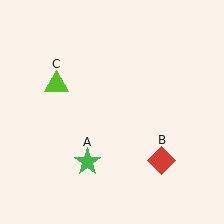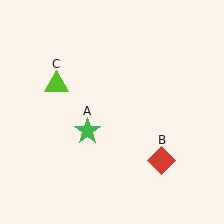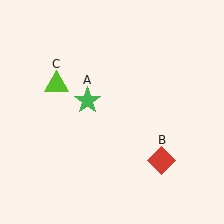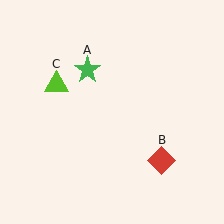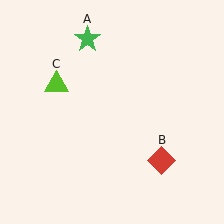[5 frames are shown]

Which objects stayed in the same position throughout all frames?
Red diamond (object B) and lime triangle (object C) remained stationary.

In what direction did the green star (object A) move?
The green star (object A) moved up.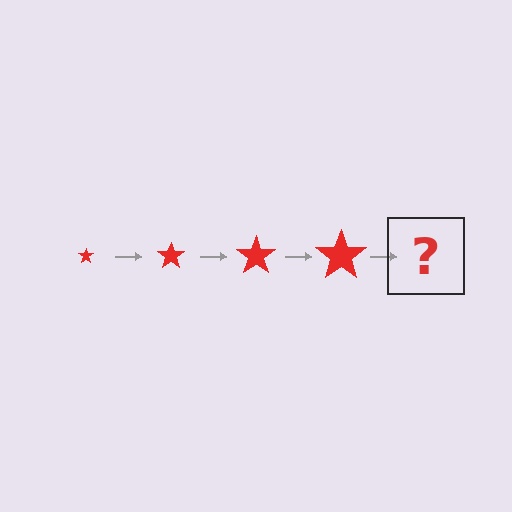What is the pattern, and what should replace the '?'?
The pattern is that the star gets progressively larger each step. The '?' should be a red star, larger than the previous one.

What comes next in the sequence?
The next element should be a red star, larger than the previous one.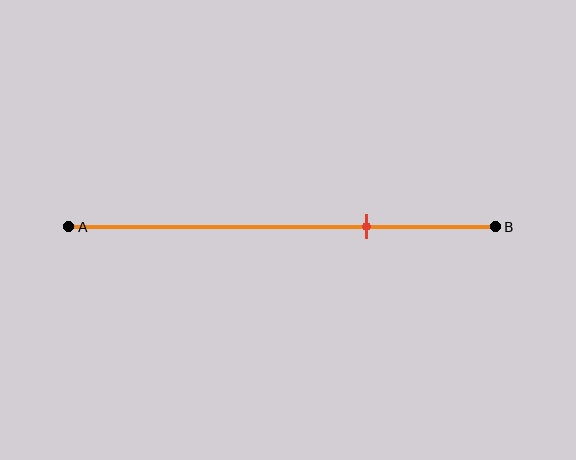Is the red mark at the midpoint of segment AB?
No, the mark is at about 70% from A, not at the 50% midpoint.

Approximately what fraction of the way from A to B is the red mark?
The red mark is approximately 70% of the way from A to B.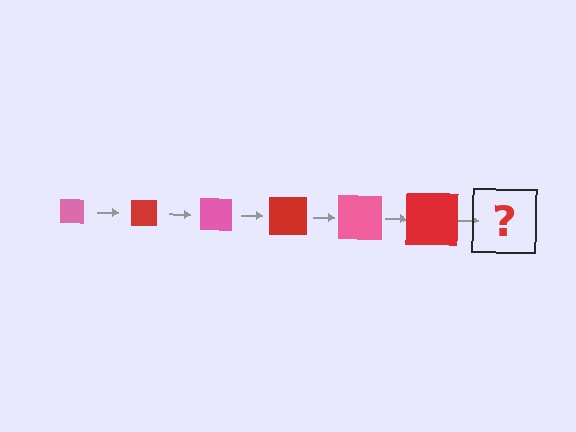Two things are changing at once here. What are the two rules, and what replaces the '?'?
The two rules are that the square grows larger each step and the color cycles through pink and red. The '?' should be a pink square, larger than the previous one.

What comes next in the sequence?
The next element should be a pink square, larger than the previous one.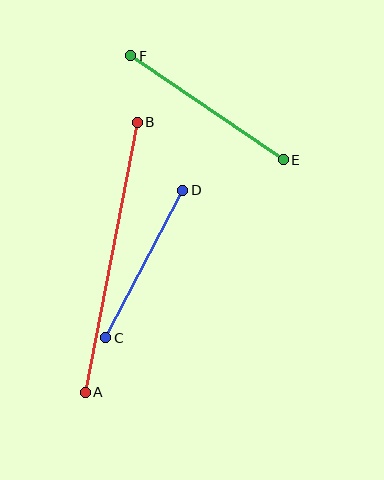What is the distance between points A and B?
The distance is approximately 275 pixels.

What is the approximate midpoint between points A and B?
The midpoint is at approximately (111, 257) pixels.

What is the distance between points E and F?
The distance is approximately 185 pixels.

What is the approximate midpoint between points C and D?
The midpoint is at approximately (144, 264) pixels.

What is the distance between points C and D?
The distance is approximately 166 pixels.